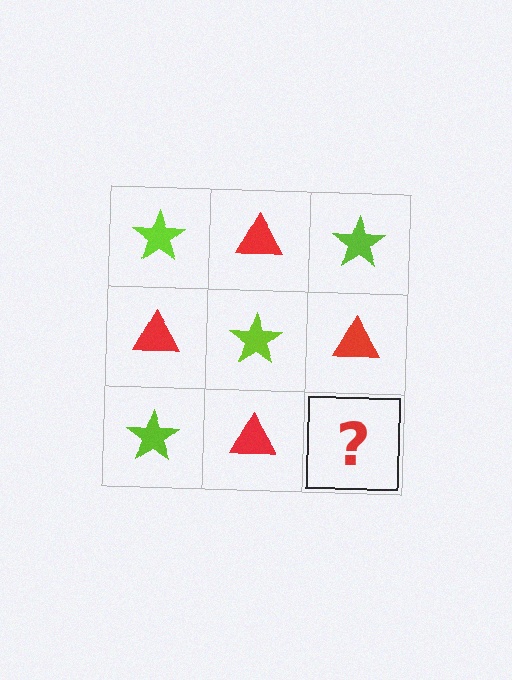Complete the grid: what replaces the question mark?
The question mark should be replaced with a lime star.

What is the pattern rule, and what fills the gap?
The rule is that it alternates lime star and red triangle in a checkerboard pattern. The gap should be filled with a lime star.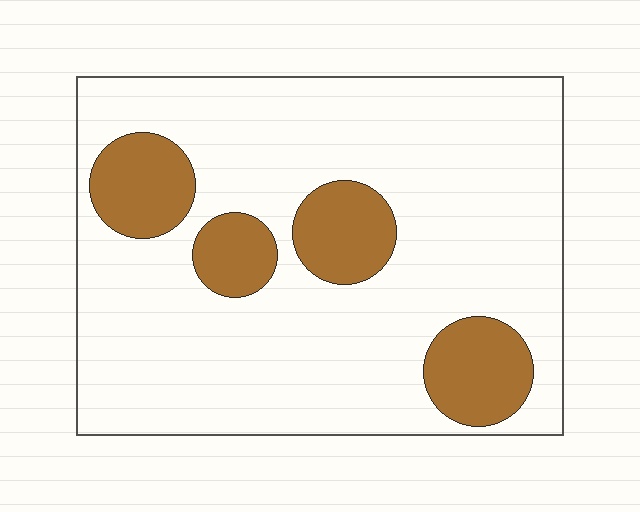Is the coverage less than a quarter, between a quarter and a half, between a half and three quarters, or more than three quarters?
Less than a quarter.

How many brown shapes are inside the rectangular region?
4.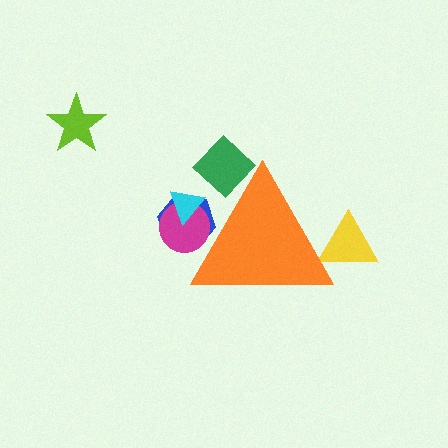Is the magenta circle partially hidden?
Yes, the magenta circle is partially hidden behind the orange triangle.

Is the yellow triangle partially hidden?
Yes, the yellow triangle is partially hidden behind the orange triangle.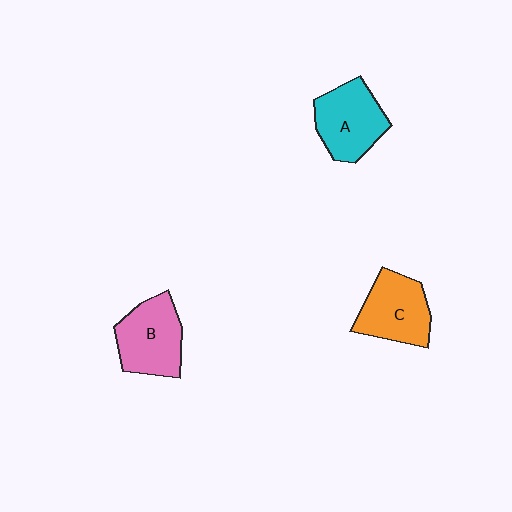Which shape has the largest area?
Shape B (pink).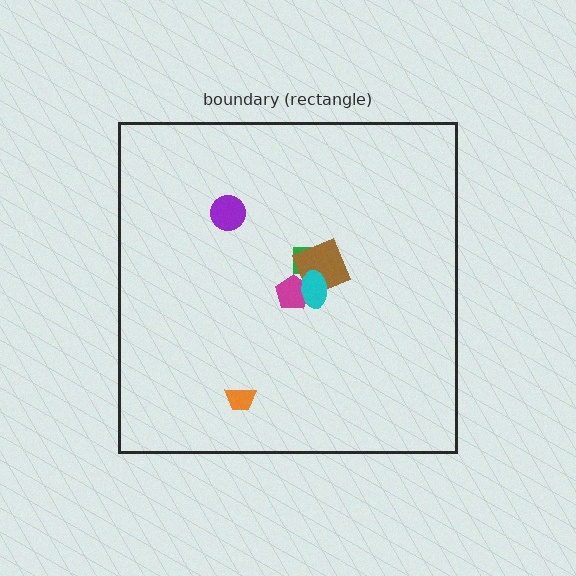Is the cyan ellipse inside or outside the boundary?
Inside.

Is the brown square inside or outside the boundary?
Inside.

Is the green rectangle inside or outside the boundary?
Inside.